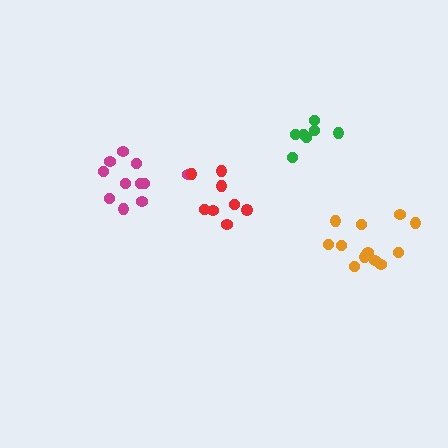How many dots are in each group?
Group 1: 12 dots, Group 2: 7 dots, Group 3: 11 dots, Group 4: 8 dots (38 total).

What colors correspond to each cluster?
The clusters are colored: orange, green, magenta, red.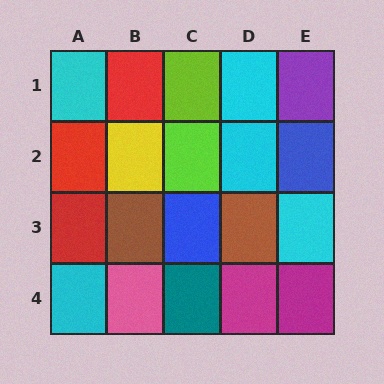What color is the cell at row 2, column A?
Red.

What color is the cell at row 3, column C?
Blue.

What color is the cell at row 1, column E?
Purple.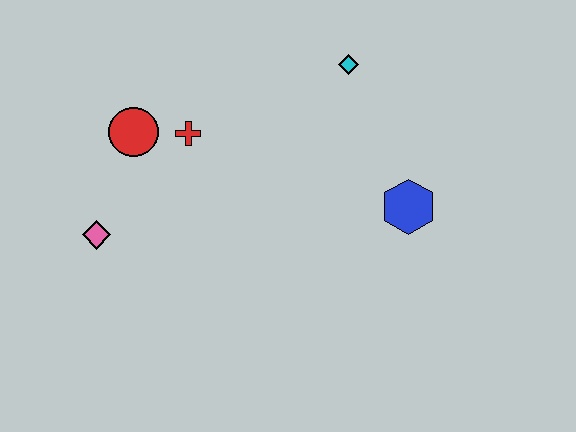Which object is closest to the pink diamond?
The red circle is closest to the pink diamond.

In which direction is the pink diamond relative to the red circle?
The pink diamond is below the red circle.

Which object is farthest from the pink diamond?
The blue hexagon is farthest from the pink diamond.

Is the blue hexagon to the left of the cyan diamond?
No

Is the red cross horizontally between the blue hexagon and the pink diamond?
Yes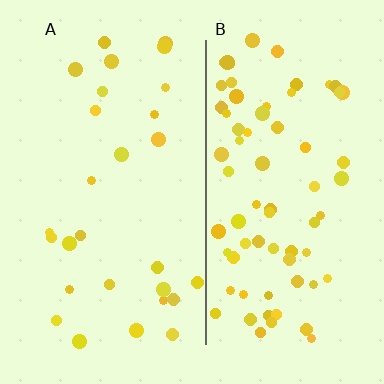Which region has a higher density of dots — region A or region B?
B (the right).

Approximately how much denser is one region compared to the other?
Approximately 2.6× — region B over region A.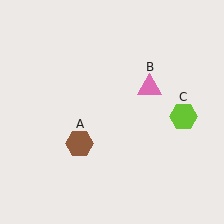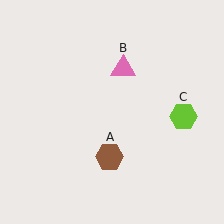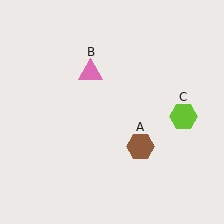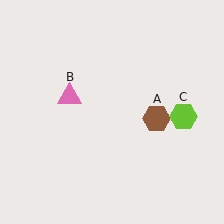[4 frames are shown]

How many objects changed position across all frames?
2 objects changed position: brown hexagon (object A), pink triangle (object B).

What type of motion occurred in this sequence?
The brown hexagon (object A), pink triangle (object B) rotated counterclockwise around the center of the scene.